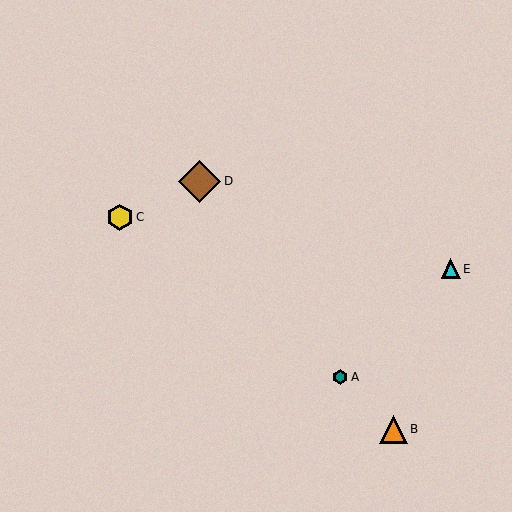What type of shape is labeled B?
Shape B is an orange triangle.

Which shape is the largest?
The brown diamond (labeled D) is the largest.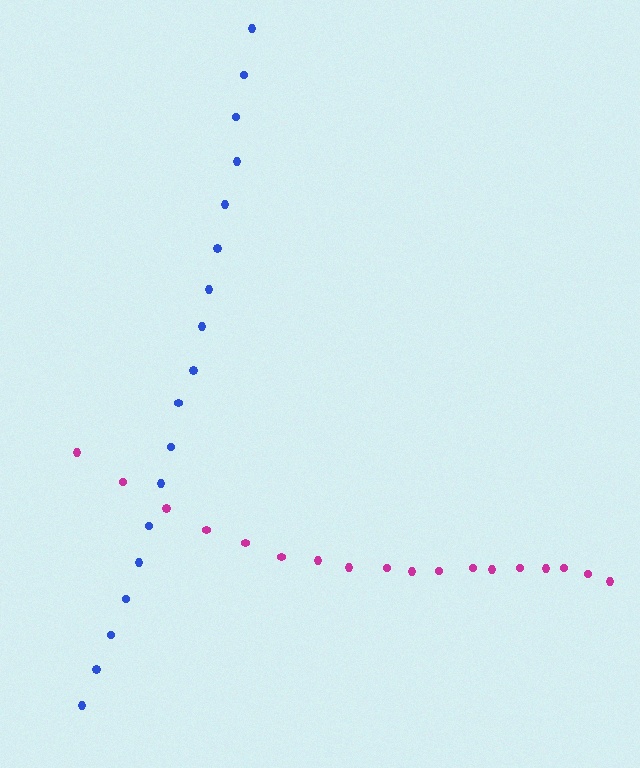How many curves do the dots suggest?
There are 2 distinct paths.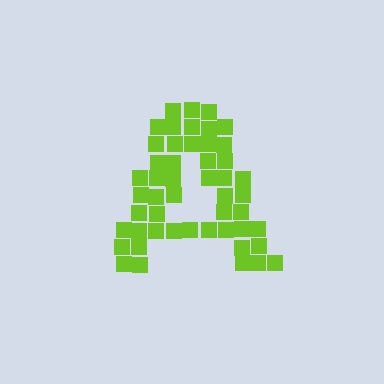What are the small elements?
The small elements are squares.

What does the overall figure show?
The overall figure shows the letter A.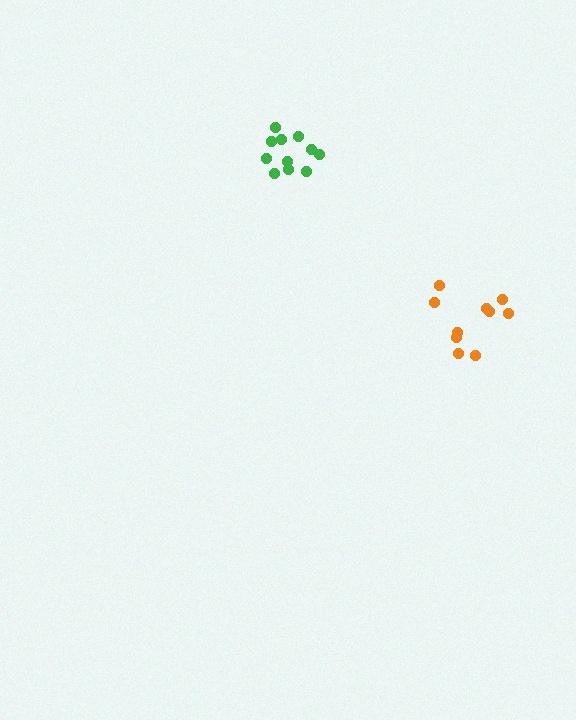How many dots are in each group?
Group 1: 10 dots, Group 2: 11 dots (21 total).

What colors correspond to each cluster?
The clusters are colored: orange, green.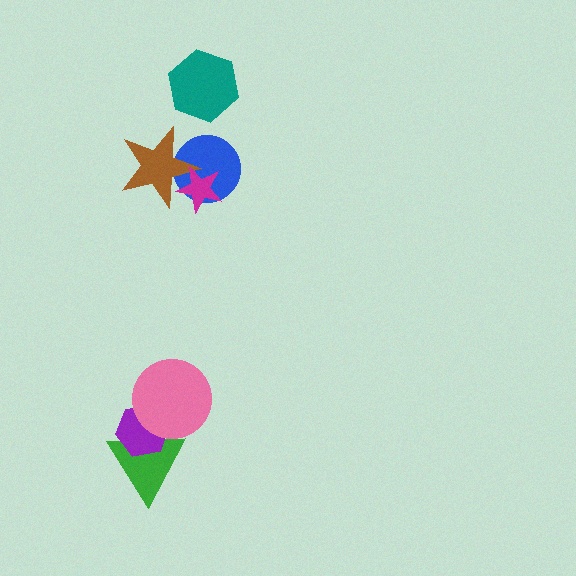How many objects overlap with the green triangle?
2 objects overlap with the green triangle.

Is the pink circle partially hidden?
No, no other shape covers it.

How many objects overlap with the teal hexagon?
0 objects overlap with the teal hexagon.